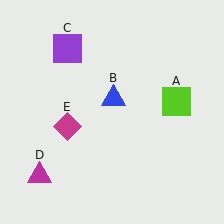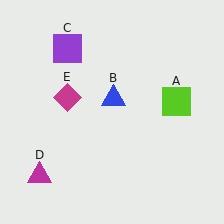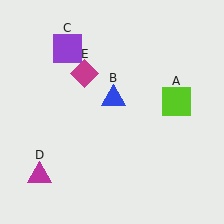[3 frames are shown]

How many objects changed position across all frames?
1 object changed position: magenta diamond (object E).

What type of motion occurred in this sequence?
The magenta diamond (object E) rotated clockwise around the center of the scene.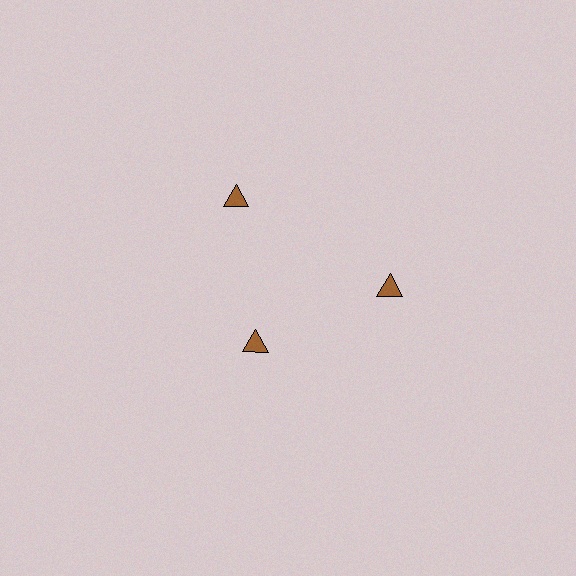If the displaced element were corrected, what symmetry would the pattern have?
It would have 3-fold rotational symmetry — the pattern would map onto itself every 120 degrees.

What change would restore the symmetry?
The symmetry would be restored by moving it outward, back onto the ring so that all 3 triangles sit at equal angles and equal distance from the center.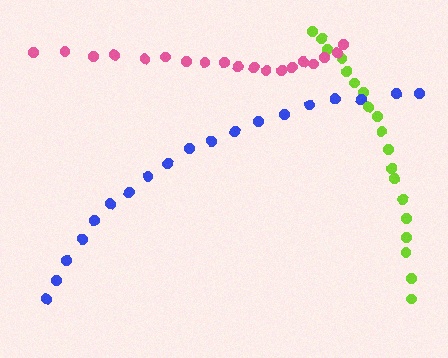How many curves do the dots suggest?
There are 3 distinct paths.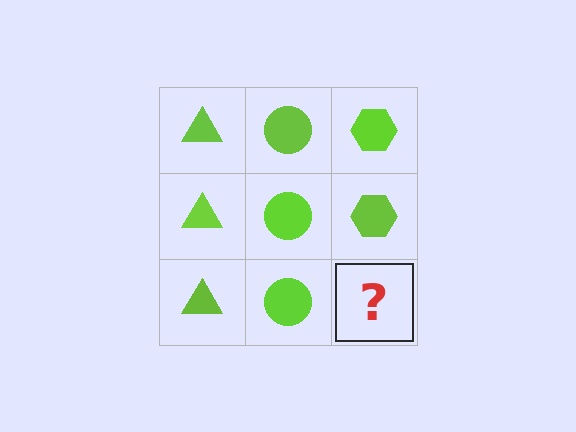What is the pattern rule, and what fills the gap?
The rule is that each column has a consistent shape. The gap should be filled with a lime hexagon.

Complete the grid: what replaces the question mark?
The question mark should be replaced with a lime hexagon.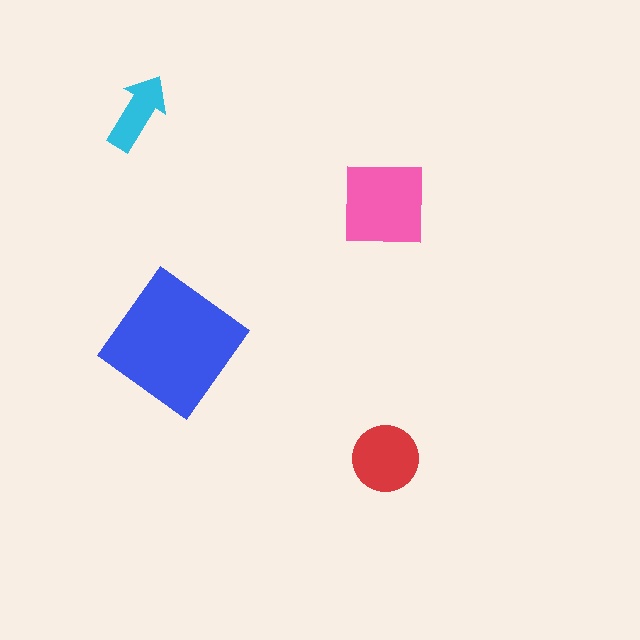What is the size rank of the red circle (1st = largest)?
3rd.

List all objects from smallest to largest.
The cyan arrow, the red circle, the pink square, the blue diamond.